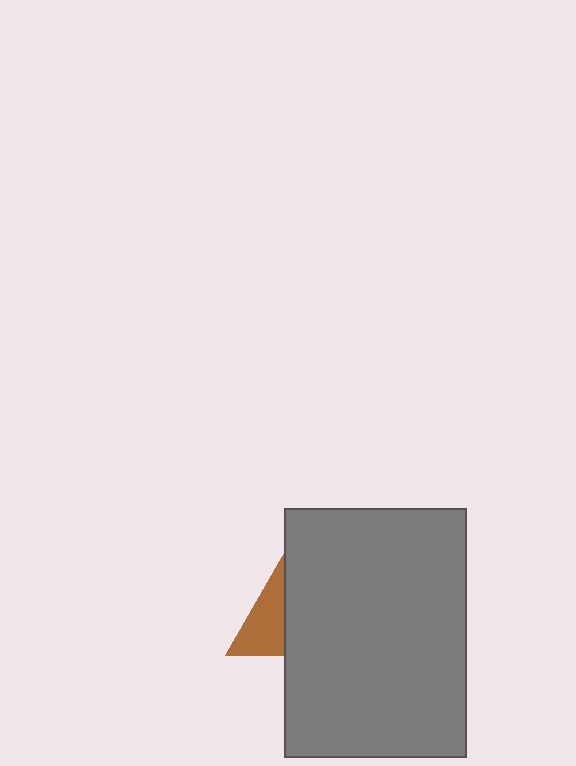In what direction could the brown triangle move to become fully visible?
The brown triangle could move left. That would shift it out from behind the gray rectangle entirely.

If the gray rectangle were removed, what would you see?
You would see the complete brown triangle.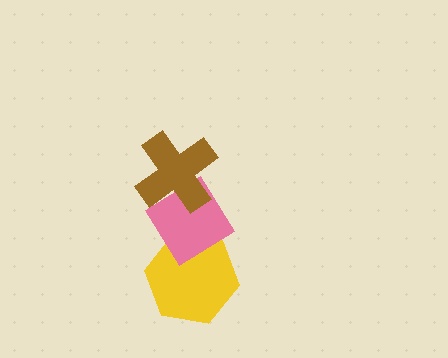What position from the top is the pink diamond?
The pink diamond is 2nd from the top.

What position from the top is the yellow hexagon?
The yellow hexagon is 3rd from the top.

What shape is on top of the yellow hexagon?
The pink diamond is on top of the yellow hexagon.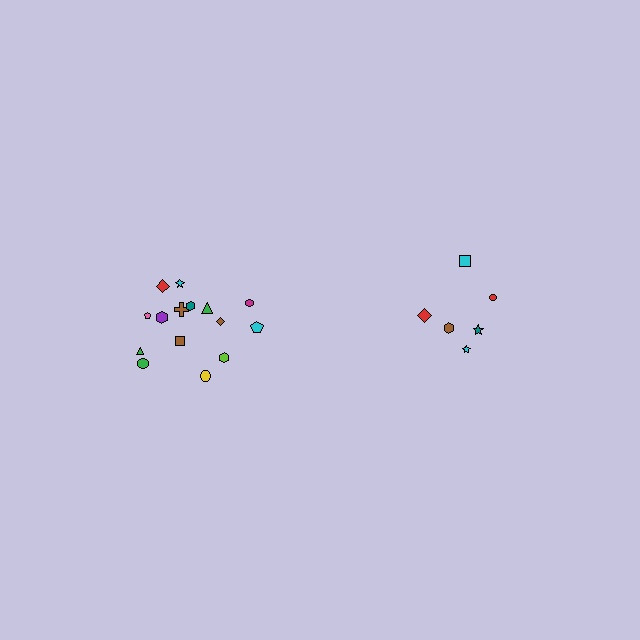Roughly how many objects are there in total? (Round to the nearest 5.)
Roughly 20 objects in total.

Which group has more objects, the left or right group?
The left group.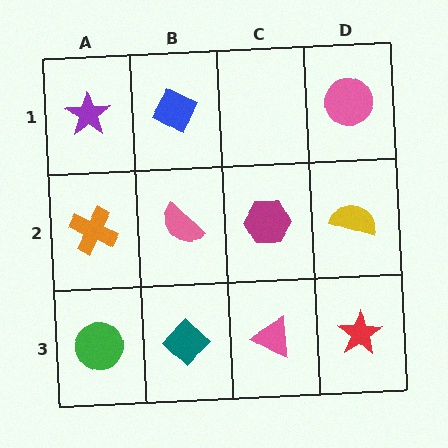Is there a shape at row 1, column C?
No, that cell is empty.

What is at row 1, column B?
A blue diamond.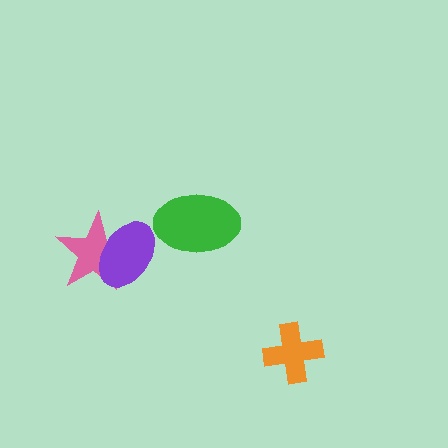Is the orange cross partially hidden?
No, no other shape covers it.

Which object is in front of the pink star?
The purple ellipse is in front of the pink star.